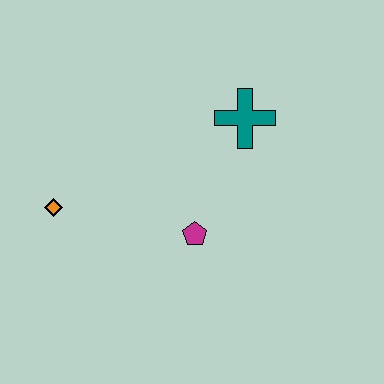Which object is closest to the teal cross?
The magenta pentagon is closest to the teal cross.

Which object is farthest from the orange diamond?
The teal cross is farthest from the orange diamond.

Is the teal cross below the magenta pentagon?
No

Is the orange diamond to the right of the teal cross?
No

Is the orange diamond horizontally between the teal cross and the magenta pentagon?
No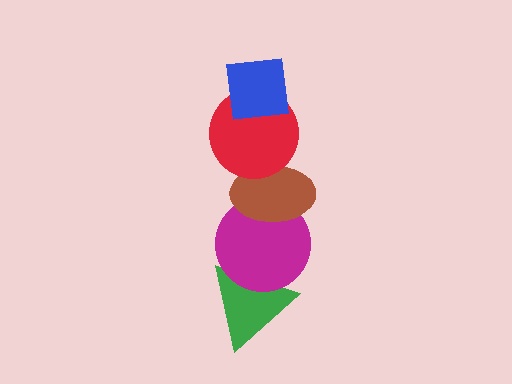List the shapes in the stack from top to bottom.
From top to bottom: the blue square, the red circle, the brown ellipse, the magenta circle, the green triangle.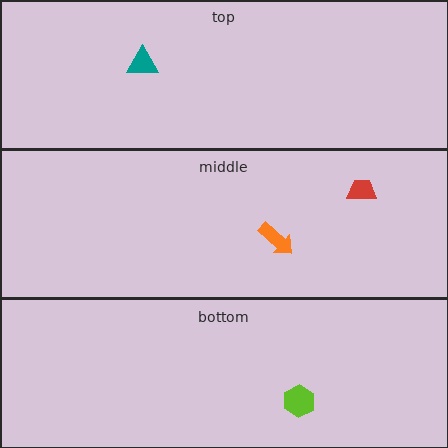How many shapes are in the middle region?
2.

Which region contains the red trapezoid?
The middle region.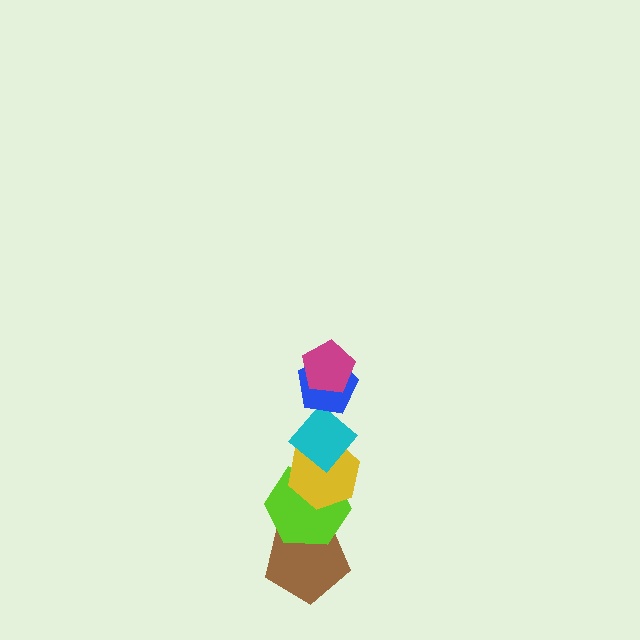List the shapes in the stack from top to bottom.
From top to bottom: the magenta pentagon, the blue pentagon, the cyan diamond, the yellow hexagon, the lime hexagon, the brown pentagon.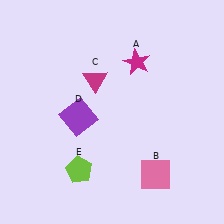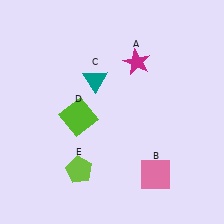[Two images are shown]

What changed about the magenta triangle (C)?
In Image 1, C is magenta. In Image 2, it changed to teal.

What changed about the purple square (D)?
In Image 1, D is purple. In Image 2, it changed to lime.